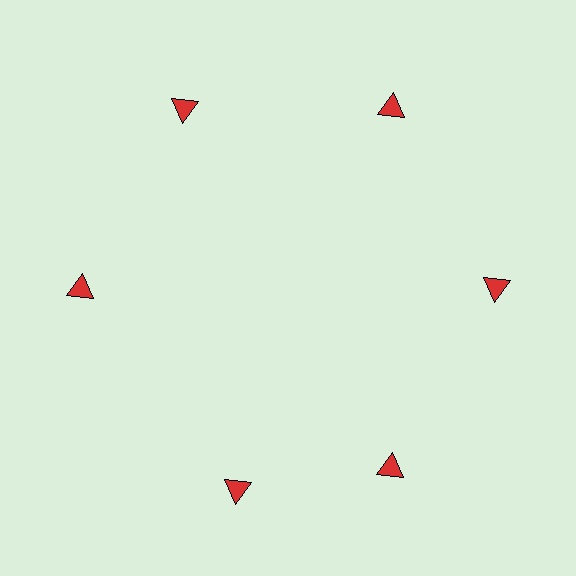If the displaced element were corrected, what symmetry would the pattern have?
It would have 6-fold rotational symmetry — the pattern would map onto itself every 60 degrees.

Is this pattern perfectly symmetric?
No. The 6 red triangles are arranged in a ring, but one element near the 7 o'clock position is rotated out of alignment along the ring, breaking the 6-fold rotational symmetry.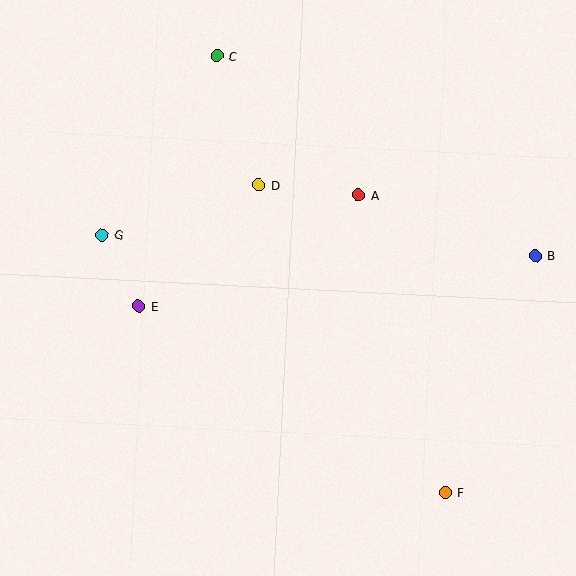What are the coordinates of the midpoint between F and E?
The midpoint between F and E is at (292, 399).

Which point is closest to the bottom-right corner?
Point F is closest to the bottom-right corner.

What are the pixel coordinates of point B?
Point B is at (535, 255).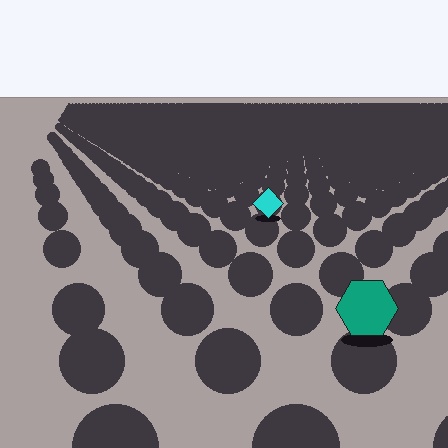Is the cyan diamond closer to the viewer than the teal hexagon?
No. The teal hexagon is closer — you can tell from the texture gradient: the ground texture is coarser near it.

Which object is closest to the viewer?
The teal hexagon is closest. The texture marks near it are larger and more spread out.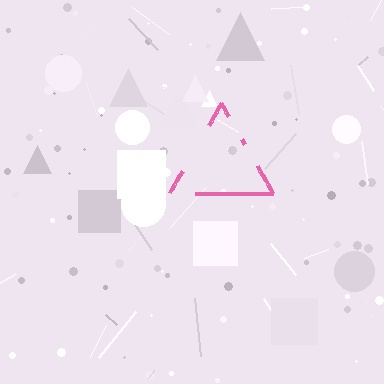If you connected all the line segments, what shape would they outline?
They would outline a triangle.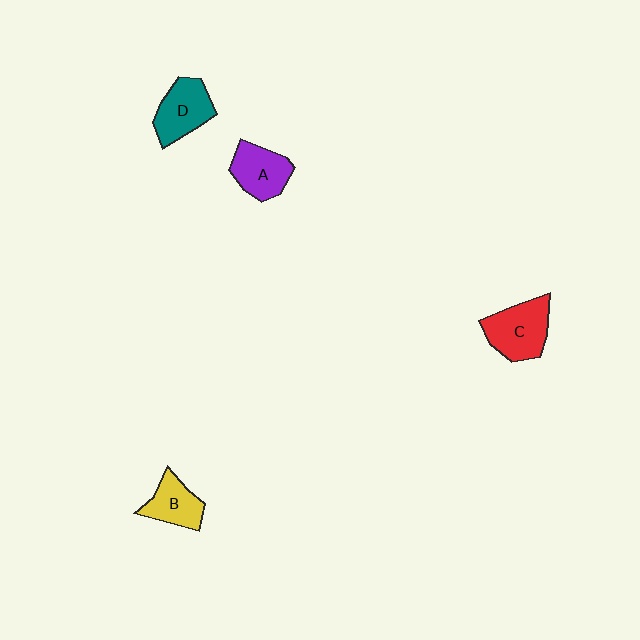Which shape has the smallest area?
Shape B (yellow).